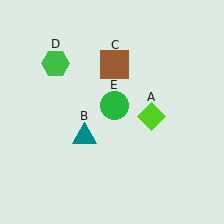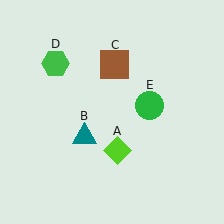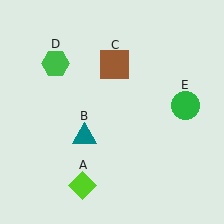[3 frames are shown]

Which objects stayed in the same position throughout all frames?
Teal triangle (object B) and brown square (object C) and green hexagon (object D) remained stationary.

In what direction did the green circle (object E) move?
The green circle (object E) moved right.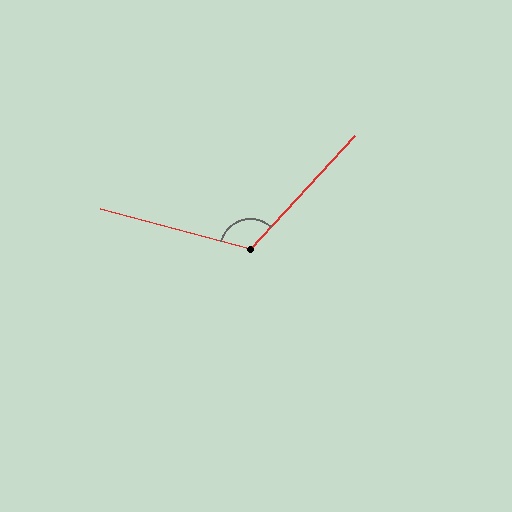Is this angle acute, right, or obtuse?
It is obtuse.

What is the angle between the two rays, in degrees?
Approximately 118 degrees.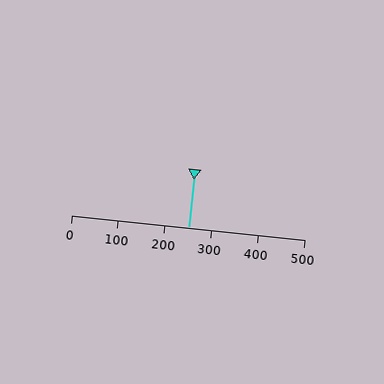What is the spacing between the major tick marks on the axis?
The major ticks are spaced 100 apart.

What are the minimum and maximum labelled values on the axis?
The axis runs from 0 to 500.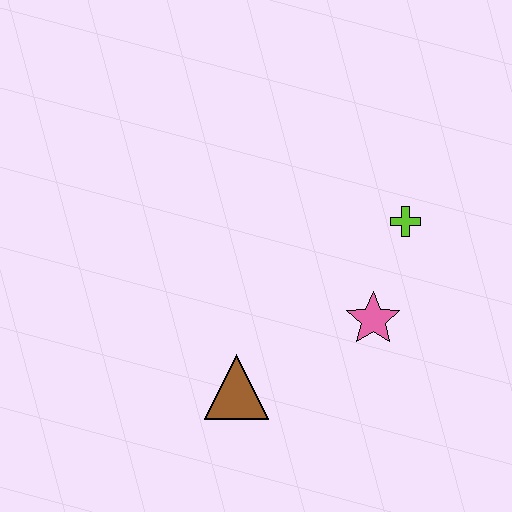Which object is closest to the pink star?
The lime cross is closest to the pink star.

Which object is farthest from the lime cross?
The brown triangle is farthest from the lime cross.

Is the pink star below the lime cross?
Yes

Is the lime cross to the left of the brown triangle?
No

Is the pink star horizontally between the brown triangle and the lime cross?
Yes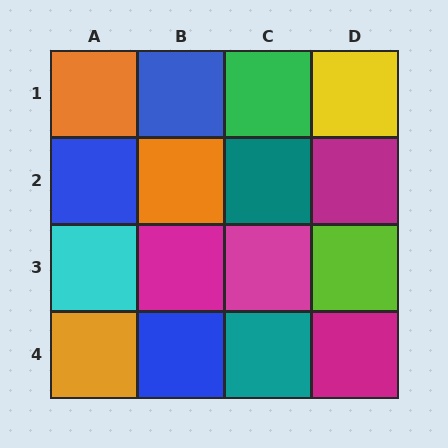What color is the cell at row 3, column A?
Cyan.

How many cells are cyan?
1 cell is cyan.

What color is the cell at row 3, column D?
Lime.